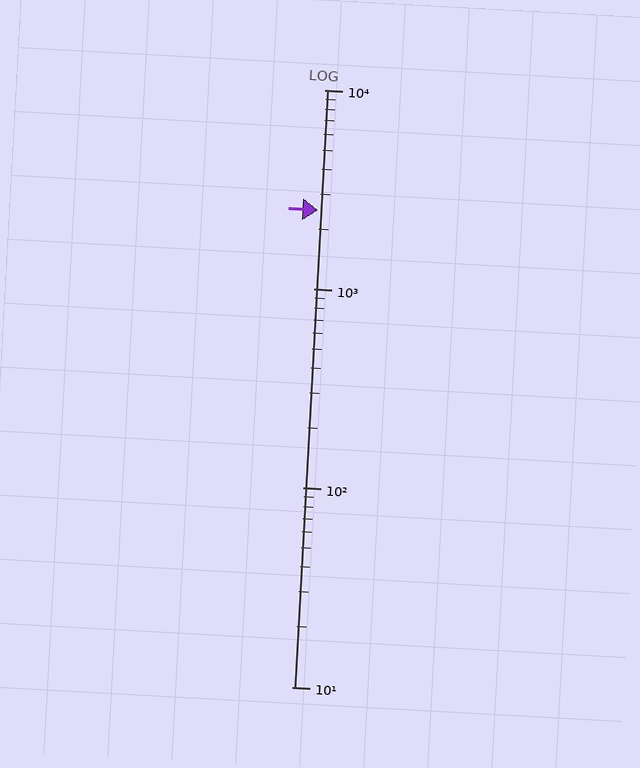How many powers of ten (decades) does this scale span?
The scale spans 3 decades, from 10 to 10000.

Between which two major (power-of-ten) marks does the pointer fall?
The pointer is between 1000 and 10000.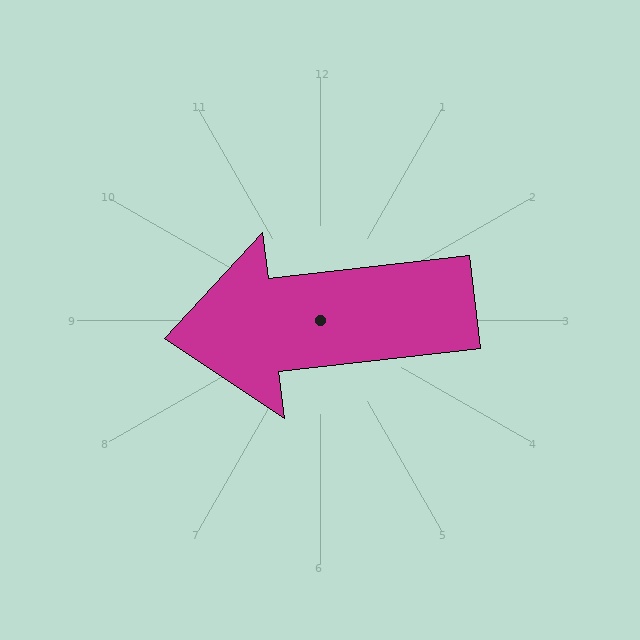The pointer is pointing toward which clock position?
Roughly 9 o'clock.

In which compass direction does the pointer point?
West.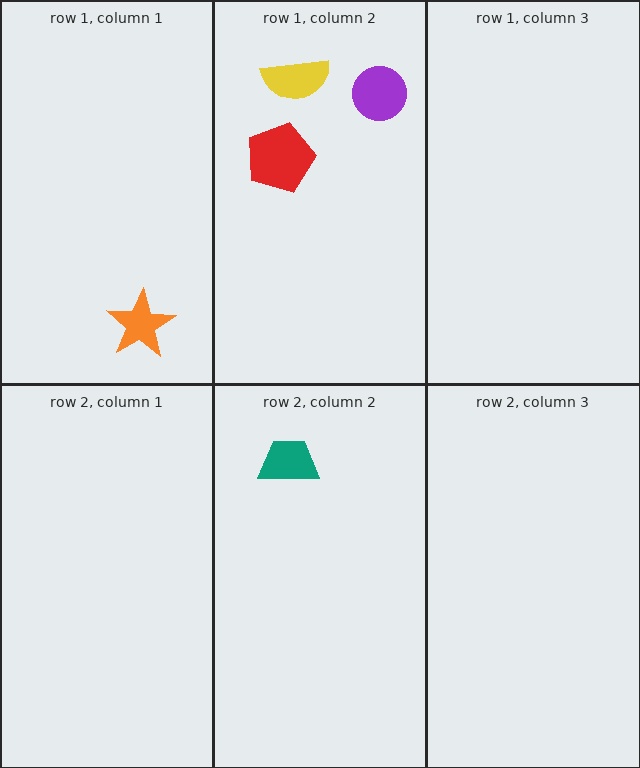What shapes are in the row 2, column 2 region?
The teal trapezoid.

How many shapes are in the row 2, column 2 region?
1.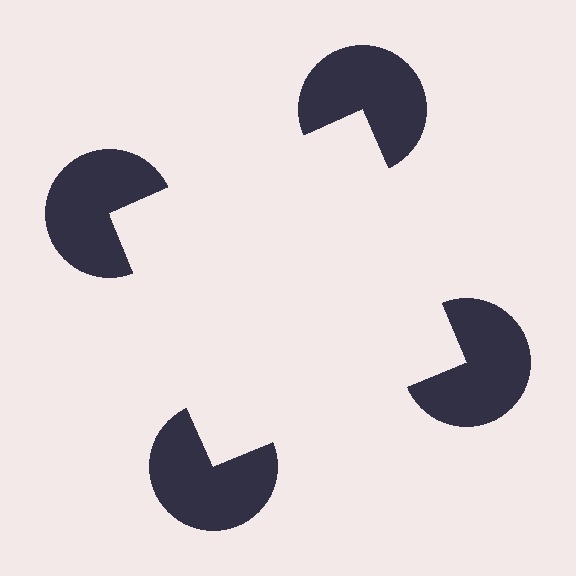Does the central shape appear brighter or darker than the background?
It typically appears slightly brighter than the background, even though no actual brightness change is drawn.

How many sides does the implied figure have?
4 sides.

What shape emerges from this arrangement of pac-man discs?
An illusory square — its edges are inferred from the aligned wedge cuts in the pac-man discs, not physically drawn.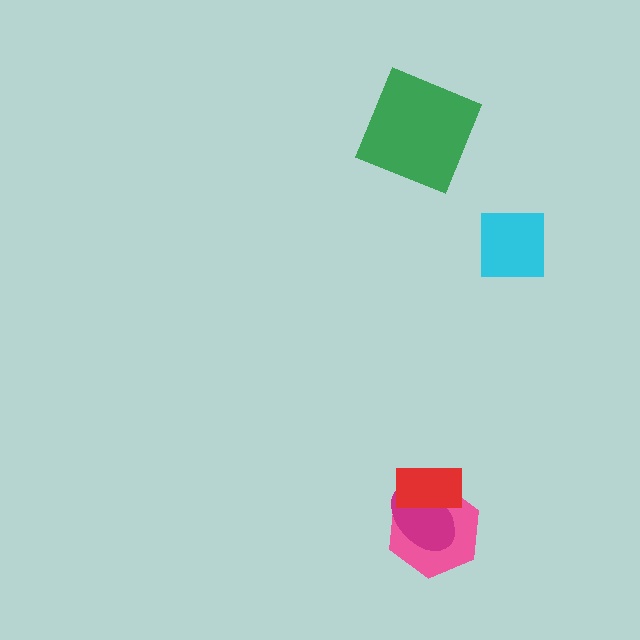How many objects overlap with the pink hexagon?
2 objects overlap with the pink hexagon.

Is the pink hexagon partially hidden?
Yes, it is partially covered by another shape.